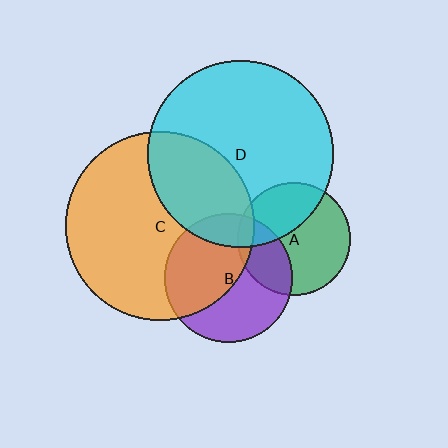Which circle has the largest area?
Circle C (orange).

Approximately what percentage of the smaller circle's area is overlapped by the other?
Approximately 35%.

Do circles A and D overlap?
Yes.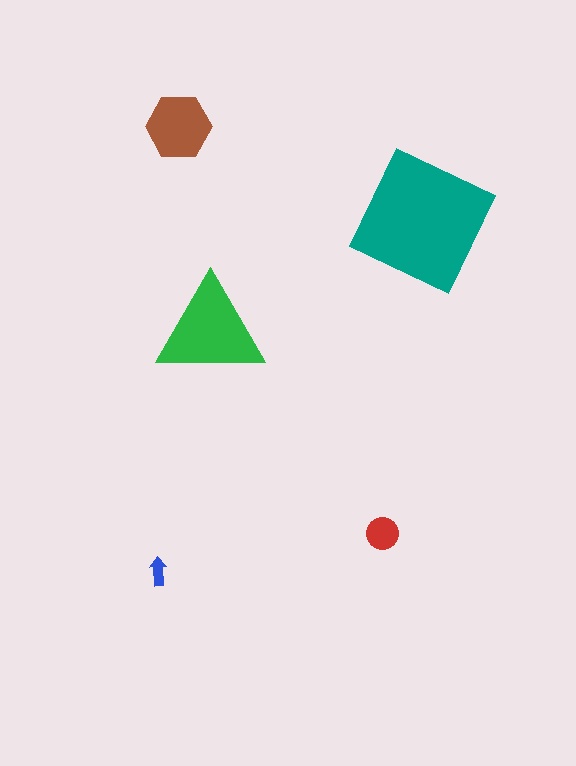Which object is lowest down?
The blue arrow is bottommost.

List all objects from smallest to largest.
The blue arrow, the red circle, the brown hexagon, the green triangle, the teal square.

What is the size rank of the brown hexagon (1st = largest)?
3rd.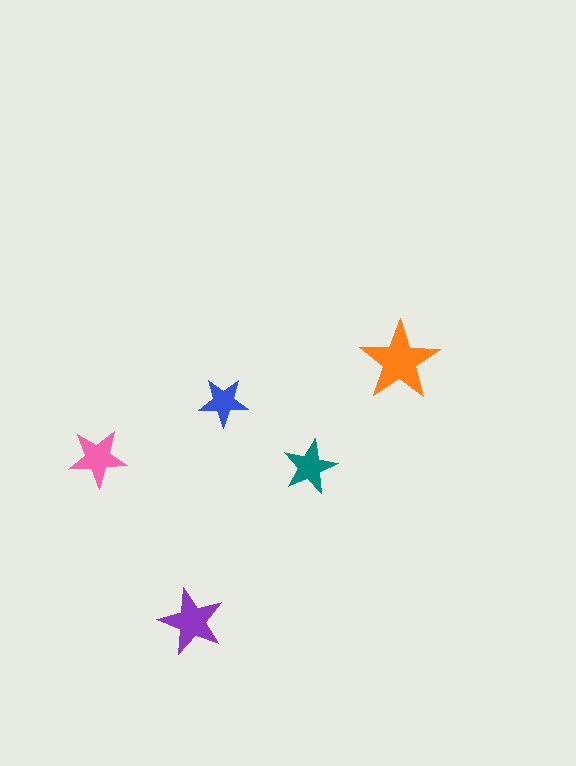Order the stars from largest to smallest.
the orange one, the purple one, the pink one, the teal one, the blue one.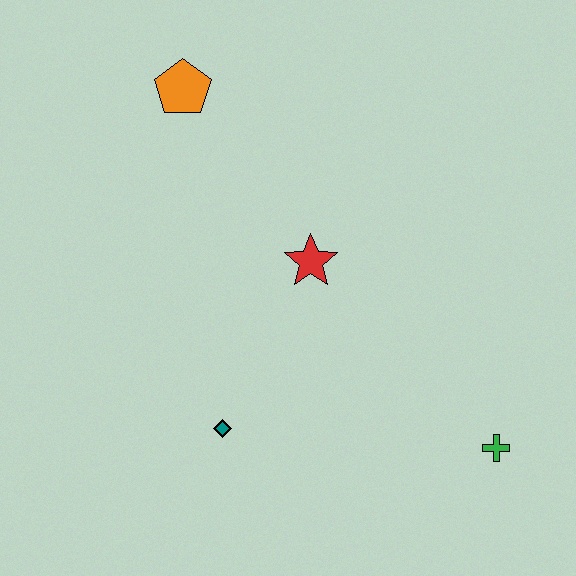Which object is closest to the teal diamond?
The red star is closest to the teal diamond.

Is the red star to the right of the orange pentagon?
Yes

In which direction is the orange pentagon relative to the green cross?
The orange pentagon is above the green cross.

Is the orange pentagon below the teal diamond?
No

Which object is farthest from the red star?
The green cross is farthest from the red star.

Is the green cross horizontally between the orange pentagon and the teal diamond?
No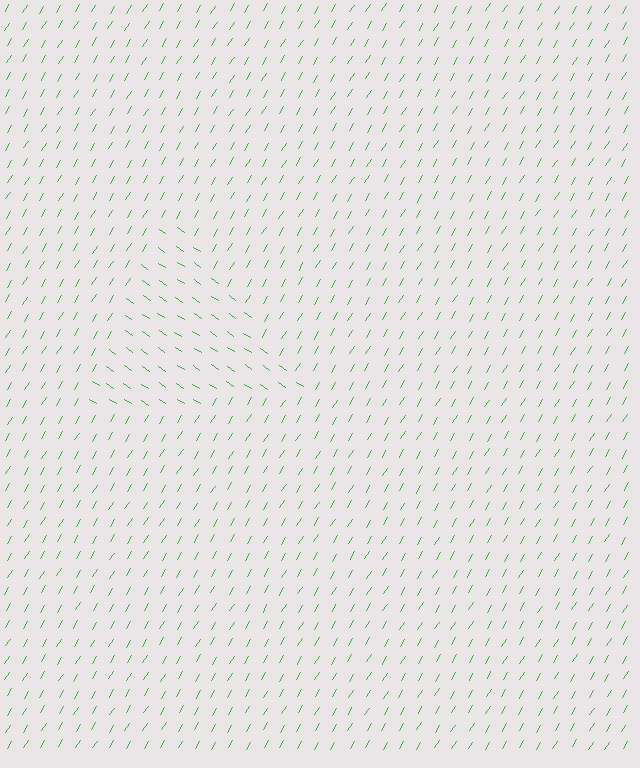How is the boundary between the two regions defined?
The boundary is defined purely by a change in line orientation (approximately 86 degrees difference). All lines are the same color and thickness.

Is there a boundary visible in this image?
Yes, there is a texture boundary formed by a change in line orientation.